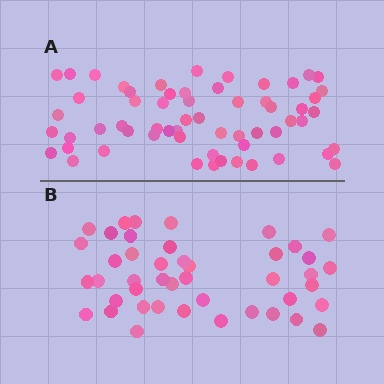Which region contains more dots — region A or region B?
Region A (the top region) has more dots.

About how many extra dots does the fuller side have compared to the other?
Region A has approximately 15 more dots than region B.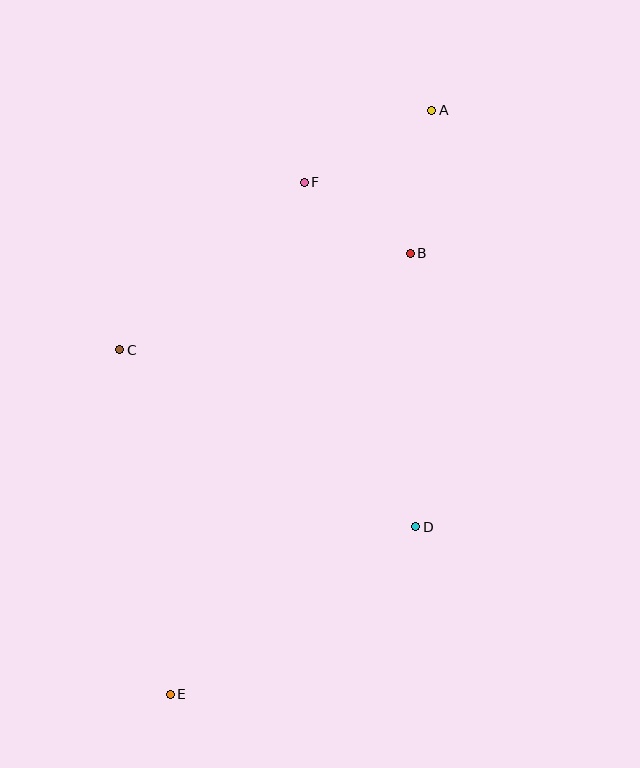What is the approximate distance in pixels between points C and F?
The distance between C and F is approximately 249 pixels.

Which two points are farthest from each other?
Points A and E are farthest from each other.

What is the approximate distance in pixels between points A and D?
The distance between A and D is approximately 417 pixels.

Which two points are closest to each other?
Points B and F are closest to each other.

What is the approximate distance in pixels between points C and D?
The distance between C and D is approximately 345 pixels.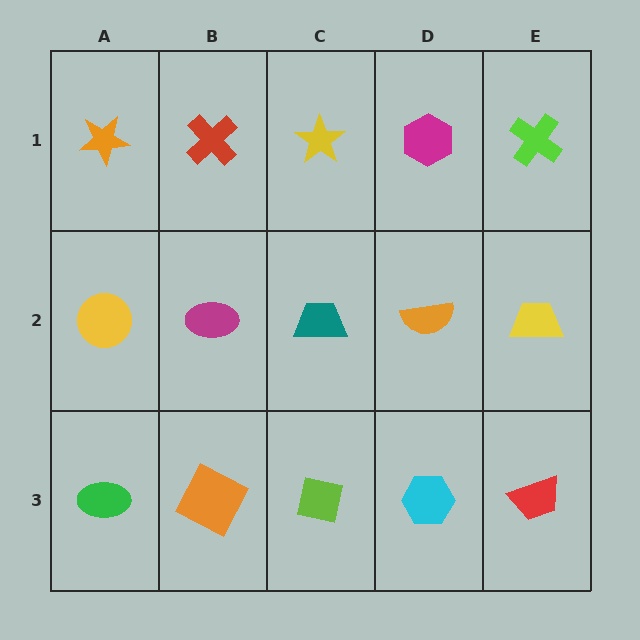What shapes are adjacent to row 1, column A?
A yellow circle (row 2, column A), a red cross (row 1, column B).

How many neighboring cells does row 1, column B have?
3.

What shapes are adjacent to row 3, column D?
An orange semicircle (row 2, column D), a lime square (row 3, column C), a red trapezoid (row 3, column E).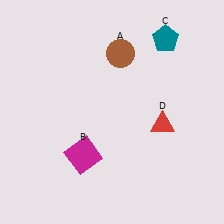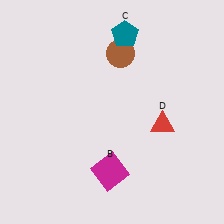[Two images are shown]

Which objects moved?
The objects that moved are: the magenta square (B), the teal pentagon (C).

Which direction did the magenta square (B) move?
The magenta square (B) moved right.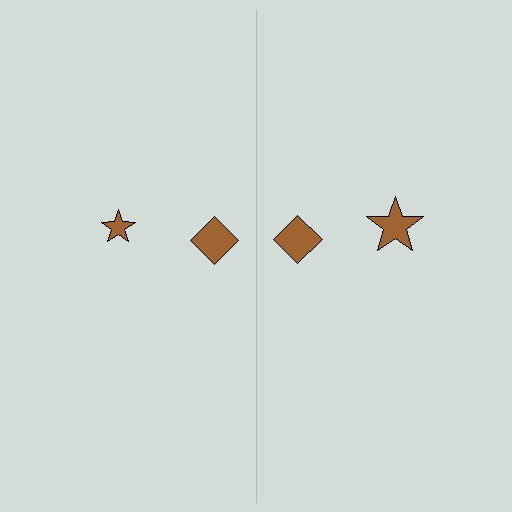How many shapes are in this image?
There are 4 shapes in this image.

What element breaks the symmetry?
The brown star on the right side has a different size than its mirror counterpart.